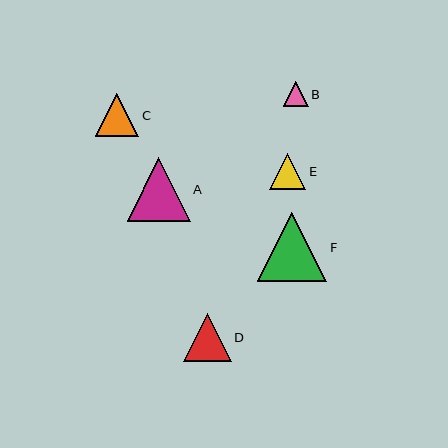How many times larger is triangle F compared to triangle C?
Triangle F is approximately 1.6 times the size of triangle C.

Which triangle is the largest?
Triangle F is the largest with a size of approximately 69 pixels.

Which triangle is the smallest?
Triangle B is the smallest with a size of approximately 25 pixels.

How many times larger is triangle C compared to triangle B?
Triangle C is approximately 1.7 times the size of triangle B.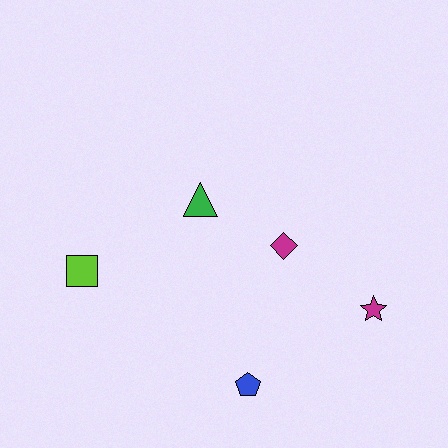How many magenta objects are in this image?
There are 2 magenta objects.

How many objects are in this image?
There are 5 objects.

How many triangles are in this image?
There is 1 triangle.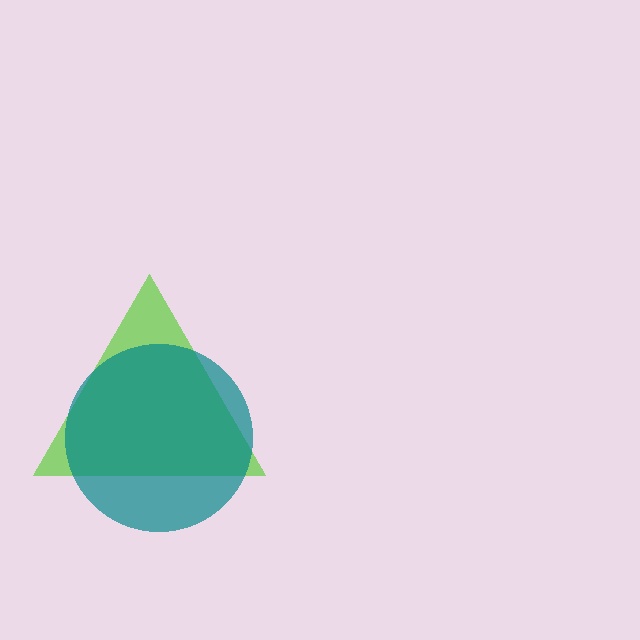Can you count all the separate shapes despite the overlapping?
Yes, there are 2 separate shapes.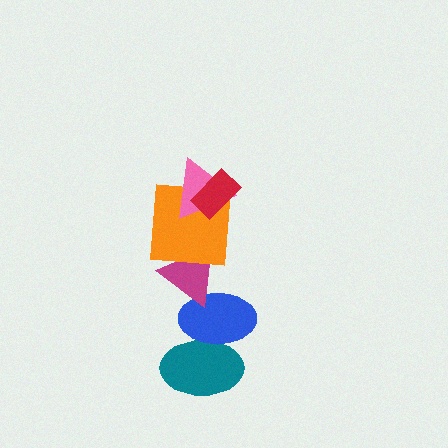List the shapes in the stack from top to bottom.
From top to bottom: the red rectangle, the pink triangle, the orange square, the magenta triangle, the blue ellipse, the teal ellipse.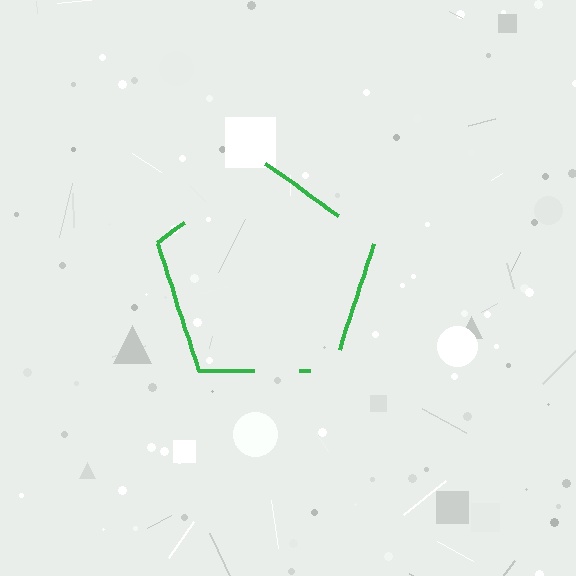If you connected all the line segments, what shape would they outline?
They would outline a pentagon.